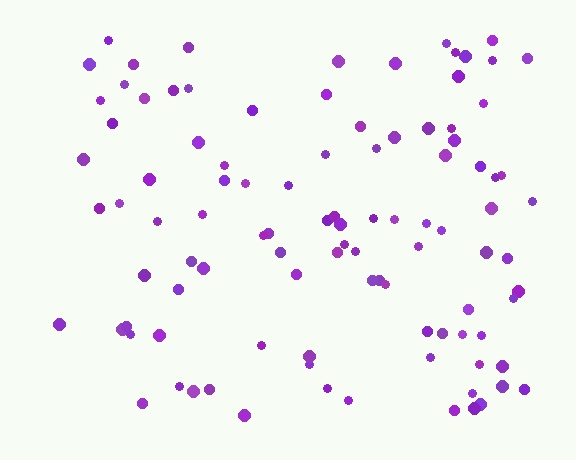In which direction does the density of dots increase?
From left to right, with the right side densest.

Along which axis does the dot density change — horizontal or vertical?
Horizontal.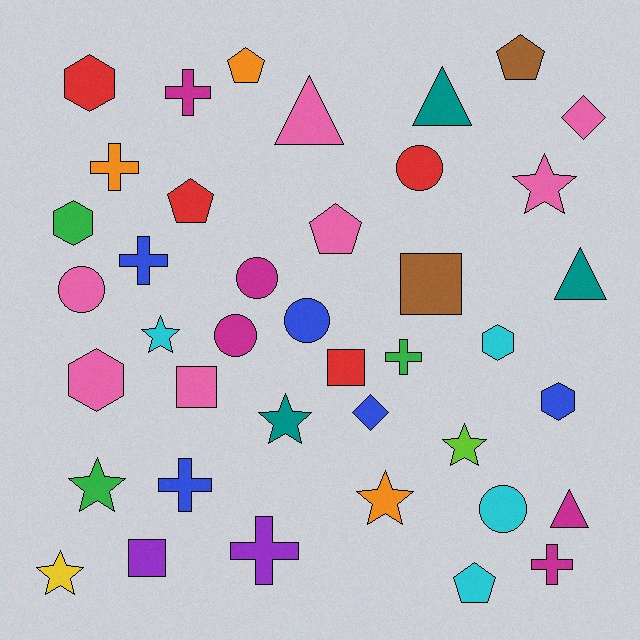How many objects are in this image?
There are 40 objects.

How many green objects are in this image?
There are 3 green objects.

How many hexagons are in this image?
There are 5 hexagons.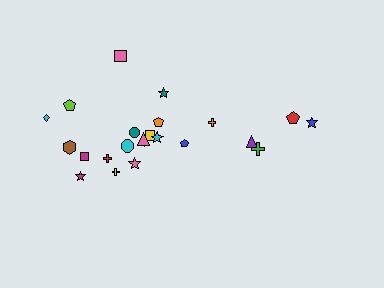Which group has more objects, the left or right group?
The left group.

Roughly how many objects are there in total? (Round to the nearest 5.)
Roughly 25 objects in total.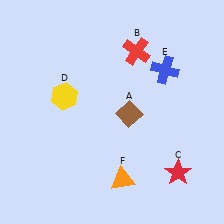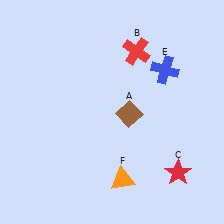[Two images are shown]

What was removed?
The yellow hexagon (D) was removed in Image 2.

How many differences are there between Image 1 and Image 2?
There is 1 difference between the two images.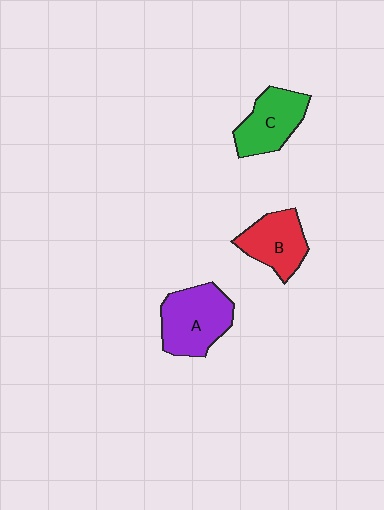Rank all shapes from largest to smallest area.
From largest to smallest: A (purple), C (green), B (red).